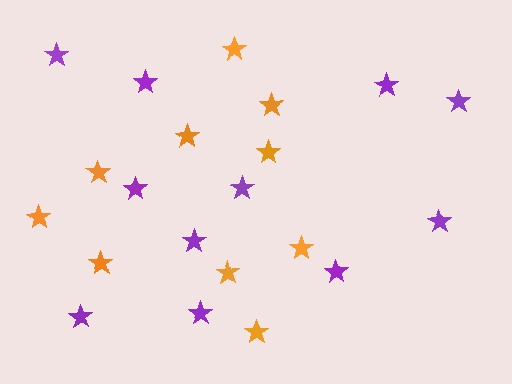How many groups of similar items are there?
There are 2 groups: one group of orange stars (10) and one group of purple stars (11).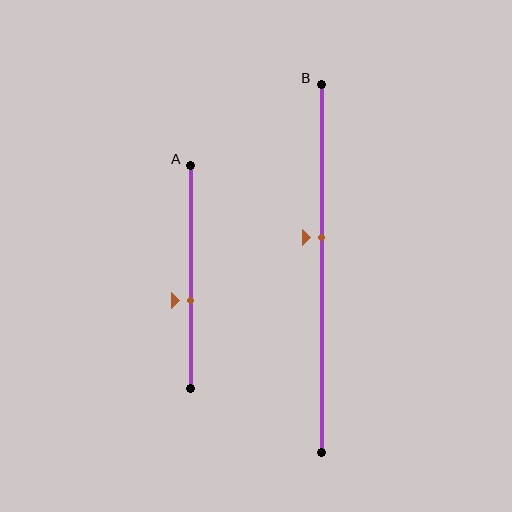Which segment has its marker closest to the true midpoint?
Segment B has its marker closest to the true midpoint.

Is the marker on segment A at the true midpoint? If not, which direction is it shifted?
No, the marker on segment A is shifted downward by about 10% of the segment length.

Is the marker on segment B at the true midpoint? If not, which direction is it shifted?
No, the marker on segment B is shifted upward by about 8% of the segment length.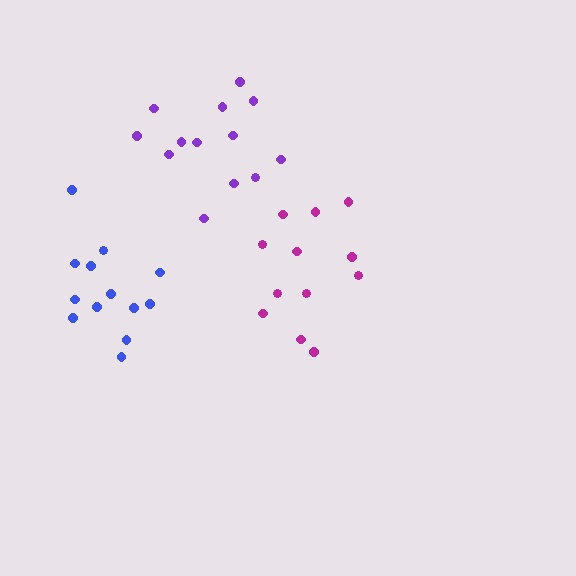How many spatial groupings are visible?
There are 3 spatial groupings.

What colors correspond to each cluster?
The clusters are colored: magenta, purple, blue.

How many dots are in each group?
Group 1: 12 dots, Group 2: 13 dots, Group 3: 13 dots (38 total).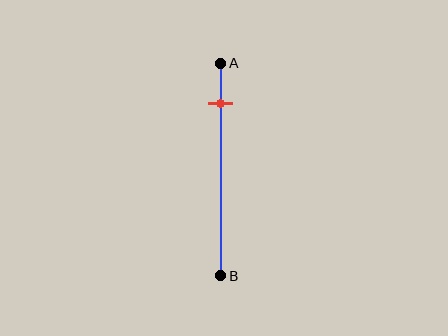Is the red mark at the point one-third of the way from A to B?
No, the mark is at about 20% from A, not at the 33% one-third point.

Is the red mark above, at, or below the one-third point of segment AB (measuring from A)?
The red mark is above the one-third point of segment AB.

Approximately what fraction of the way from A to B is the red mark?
The red mark is approximately 20% of the way from A to B.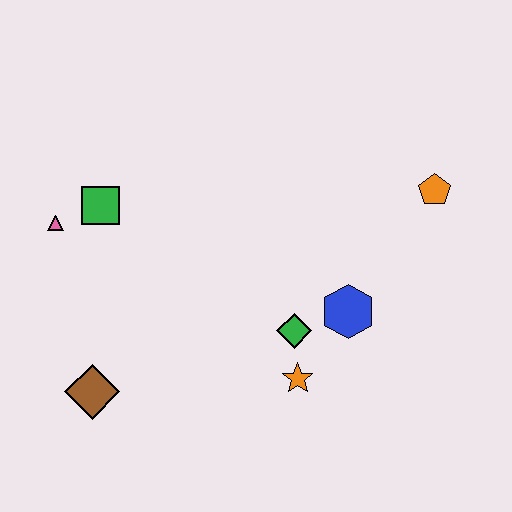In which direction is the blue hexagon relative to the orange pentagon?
The blue hexagon is below the orange pentagon.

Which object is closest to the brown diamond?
The pink triangle is closest to the brown diamond.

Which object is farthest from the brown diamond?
The orange pentagon is farthest from the brown diamond.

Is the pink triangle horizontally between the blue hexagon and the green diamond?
No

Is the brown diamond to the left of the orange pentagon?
Yes